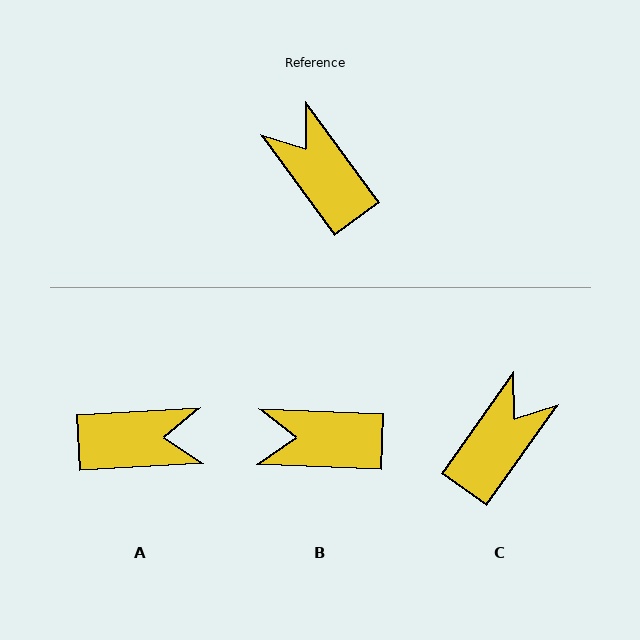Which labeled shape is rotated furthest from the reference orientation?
A, about 123 degrees away.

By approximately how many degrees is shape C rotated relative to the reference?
Approximately 71 degrees clockwise.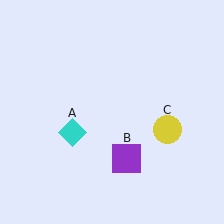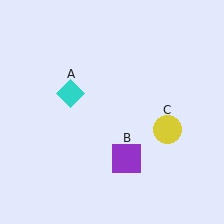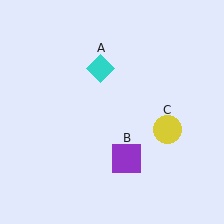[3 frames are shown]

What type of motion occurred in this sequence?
The cyan diamond (object A) rotated clockwise around the center of the scene.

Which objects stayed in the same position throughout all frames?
Purple square (object B) and yellow circle (object C) remained stationary.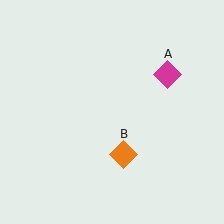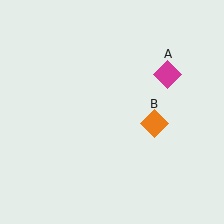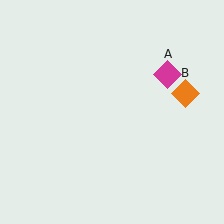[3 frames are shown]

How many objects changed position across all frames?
1 object changed position: orange diamond (object B).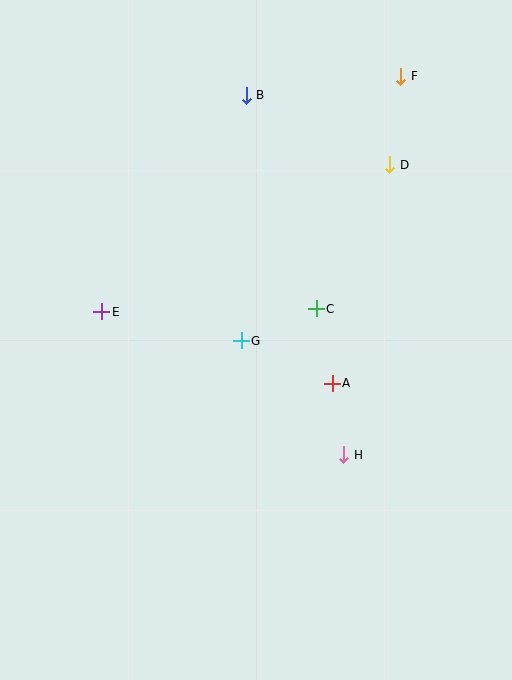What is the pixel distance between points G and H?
The distance between G and H is 154 pixels.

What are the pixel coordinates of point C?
Point C is at (316, 309).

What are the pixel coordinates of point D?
Point D is at (390, 165).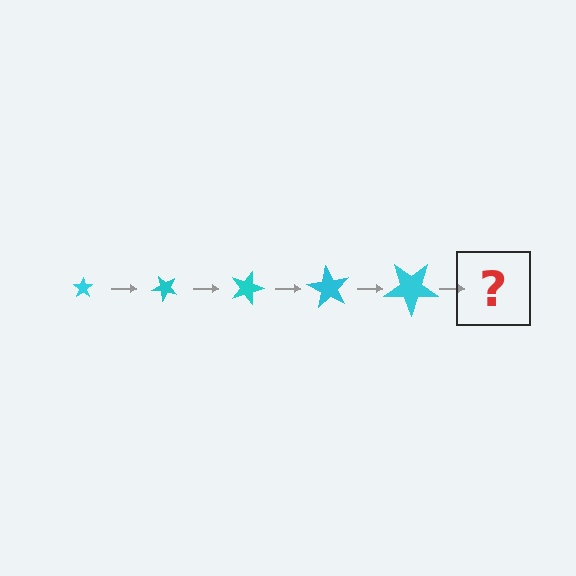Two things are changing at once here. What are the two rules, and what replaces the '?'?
The two rules are that the star grows larger each step and it rotates 45 degrees each step. The '?' should be a star, larger than the previous one and rotated 225 degrees from the start.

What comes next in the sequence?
The next element should be a star, larger than the previous one and rotated 225 degrees from the start.